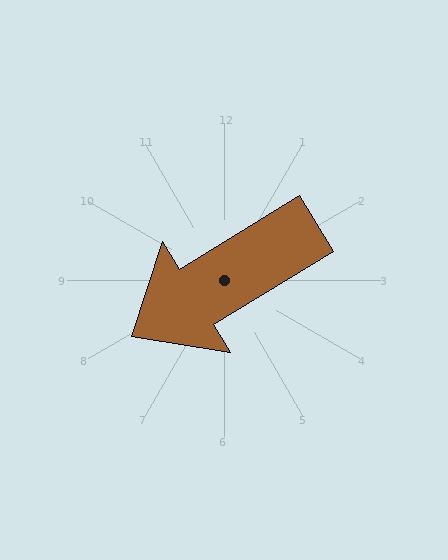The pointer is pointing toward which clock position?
Roughly 8 o'clock.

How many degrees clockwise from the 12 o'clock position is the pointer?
Approximately 239 degrees.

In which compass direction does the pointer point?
Southwest.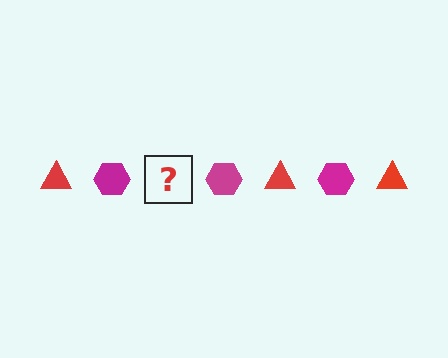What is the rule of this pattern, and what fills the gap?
The rule is that the pattern alternates between red triangle and magenta hexagon. The gap should be filled with a red triangle.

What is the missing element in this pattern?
The missing element is a red triangle.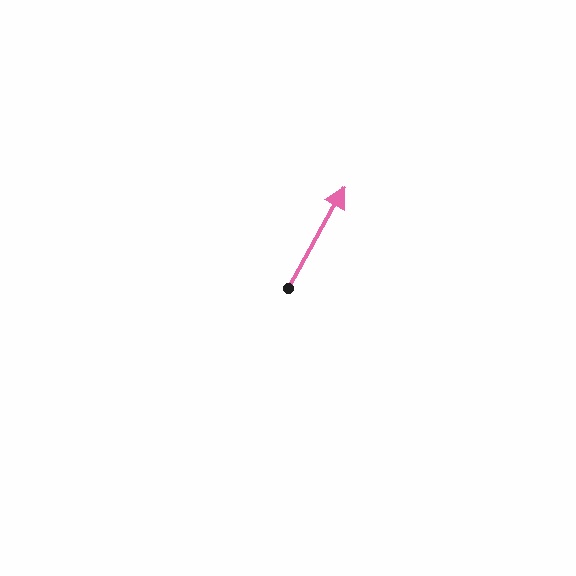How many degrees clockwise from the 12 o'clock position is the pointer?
Approximately 29 degrees.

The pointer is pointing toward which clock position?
Roughly 1 o'clock.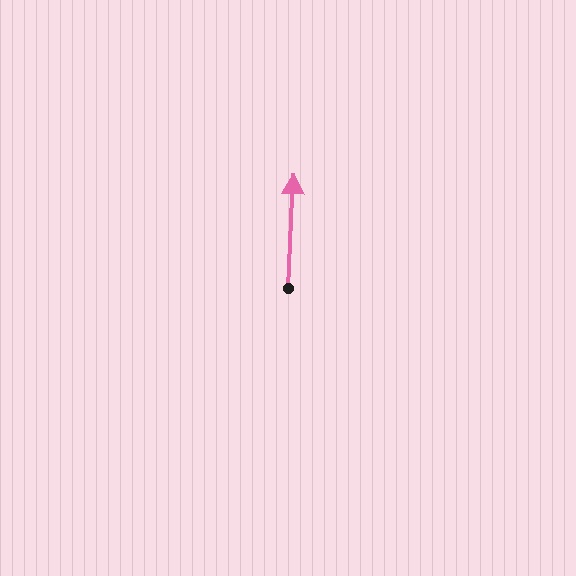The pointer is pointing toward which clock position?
Roughly 12 o'clock.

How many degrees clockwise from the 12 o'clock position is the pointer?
Approximately 3 degrees.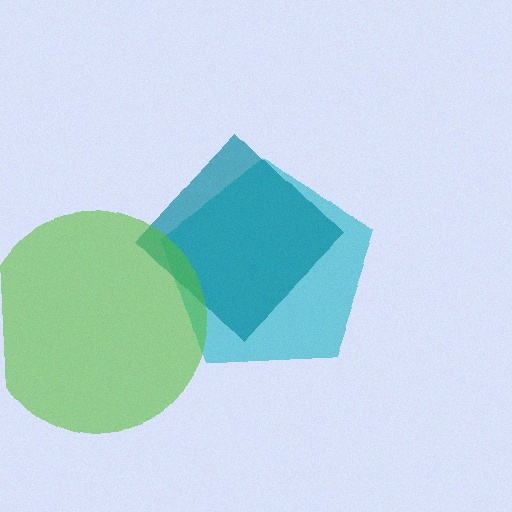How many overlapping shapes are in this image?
There are 3 overlapping shapes in the image.